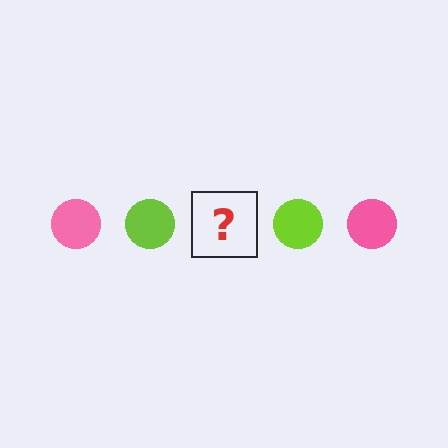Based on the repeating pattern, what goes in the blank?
The blank should be a pink circle.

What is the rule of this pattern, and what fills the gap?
The rule is that the pattern cycles through pink, lime circles. The gap should be filled with a pink circle.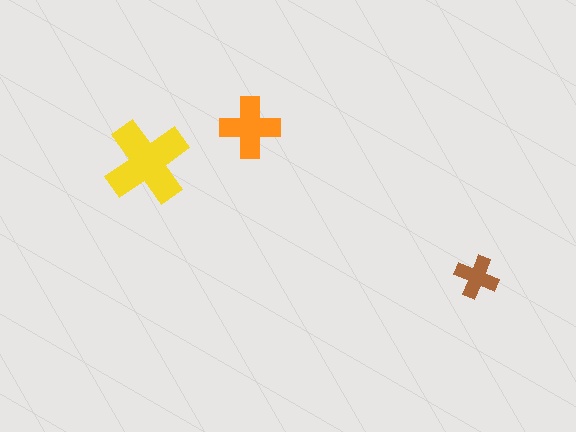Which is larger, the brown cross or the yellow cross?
The yellow one.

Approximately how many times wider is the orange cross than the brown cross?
About 1.5 times wider.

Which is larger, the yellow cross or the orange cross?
The yellow one.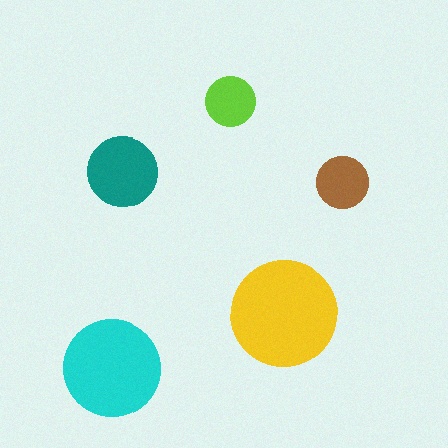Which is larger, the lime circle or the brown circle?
The brown one.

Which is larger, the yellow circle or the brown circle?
The yellow one.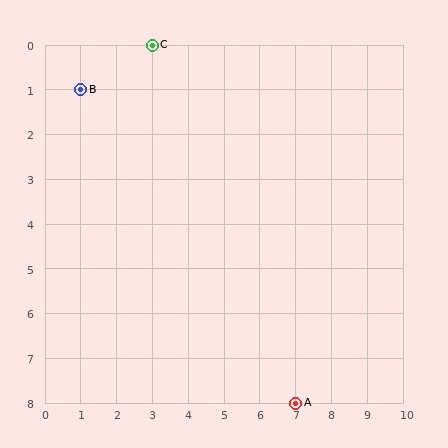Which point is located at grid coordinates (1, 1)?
Point B is at (1, 1).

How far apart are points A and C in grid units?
Points A and C are 4 columns and 8 rows apart (about 8.9 grid units diagonally).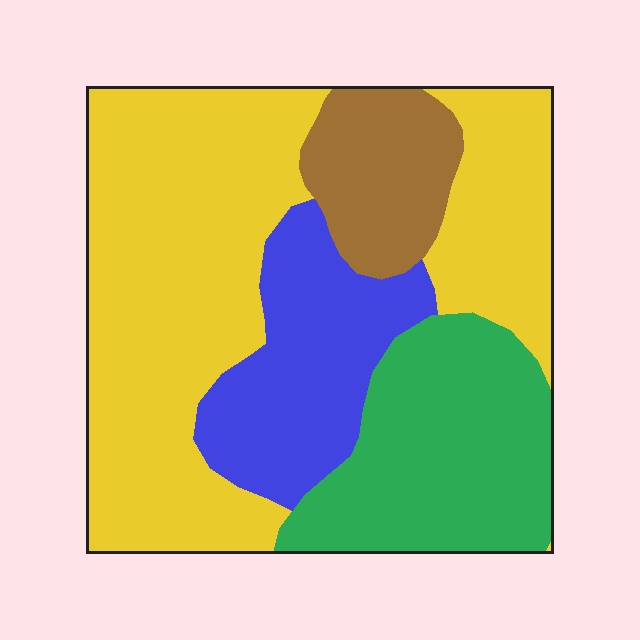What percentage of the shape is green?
Green covers 22% of the shape.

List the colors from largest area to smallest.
From largest to smallest: yellow, green, blue, brown.